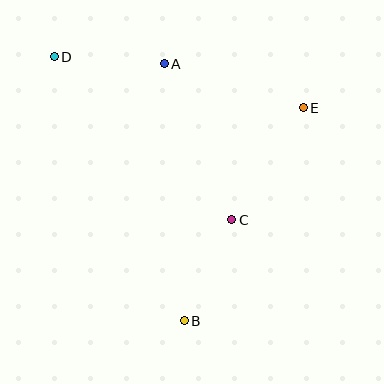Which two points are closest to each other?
Points A and D are closest to each other.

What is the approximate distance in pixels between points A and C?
The distance between A and C is approximately 170 pixels.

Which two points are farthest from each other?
Points B and D are farthest from each other.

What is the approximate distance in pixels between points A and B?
The distance between A and B is approximately 258 pixels.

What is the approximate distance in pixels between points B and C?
The distance between B and C is approximately 112 pixels.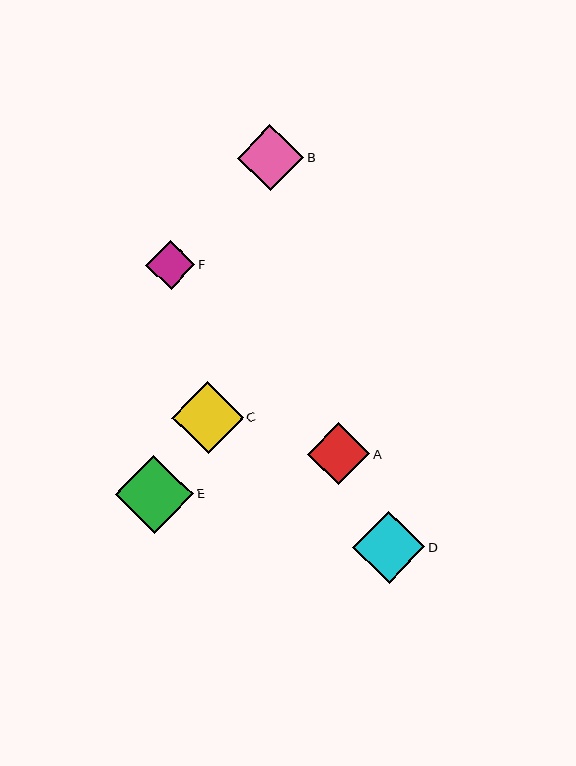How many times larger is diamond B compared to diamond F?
Diamond B is approximately 1.4 times the size of diamond F.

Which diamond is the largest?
Diamond E is the largest with a size of approximately 78 pixels.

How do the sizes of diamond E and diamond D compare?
Diamond E and diamond D are approximately the same size.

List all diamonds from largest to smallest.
From largest to smallest: E, D, C, B, A, F.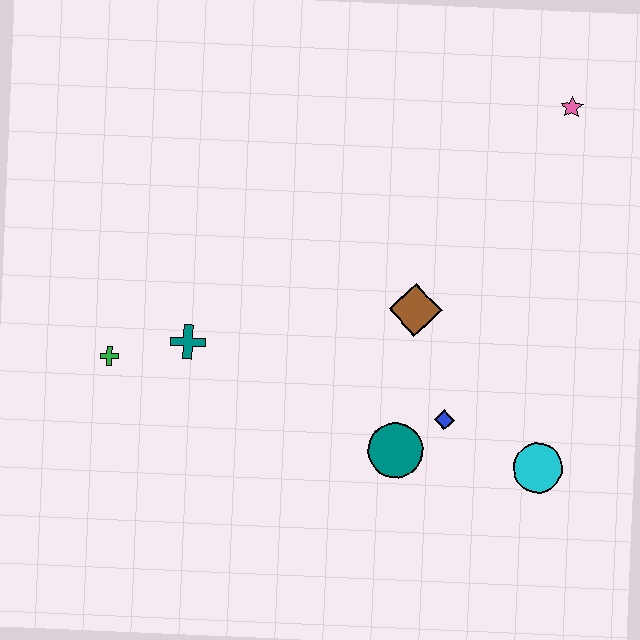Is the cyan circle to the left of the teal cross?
No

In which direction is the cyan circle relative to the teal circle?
The cyan circle is to the right of the teal circle.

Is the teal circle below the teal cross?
Yes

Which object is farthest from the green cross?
The pink star is farthest from the green cross.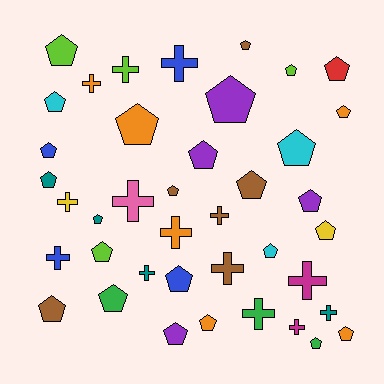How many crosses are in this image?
There are 14 crosses.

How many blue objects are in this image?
There are 4 blue objects.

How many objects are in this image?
There are 40 objects.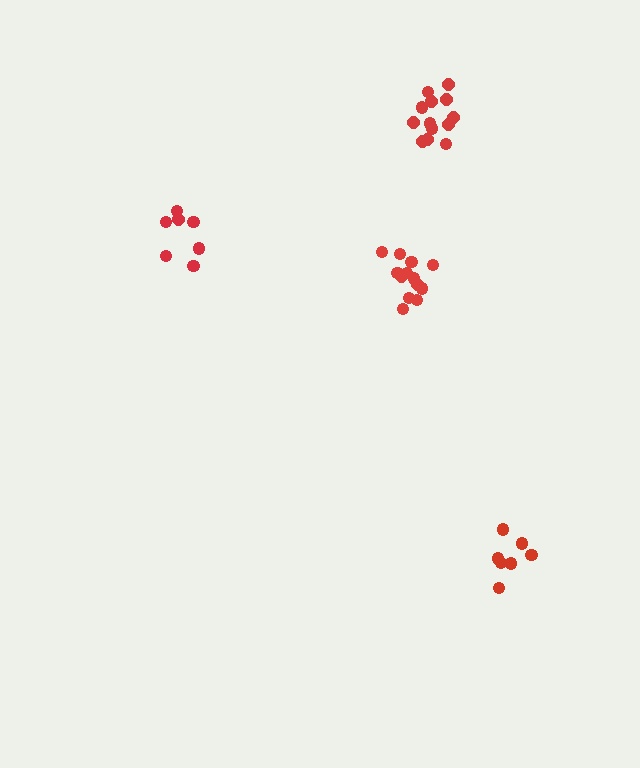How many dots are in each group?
Group 1: 7 dots, Group 2: 7 dots, Group 3: 13 dots, Group 4: 13 dots (40 total).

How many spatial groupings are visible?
There are 4 spatial groupings.